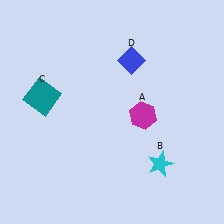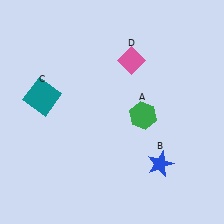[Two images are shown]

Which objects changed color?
A changed from magenta to green. B changed from cyan to blue. D changed from blue to pink.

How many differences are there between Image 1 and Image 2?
There are 3 differences between the two images.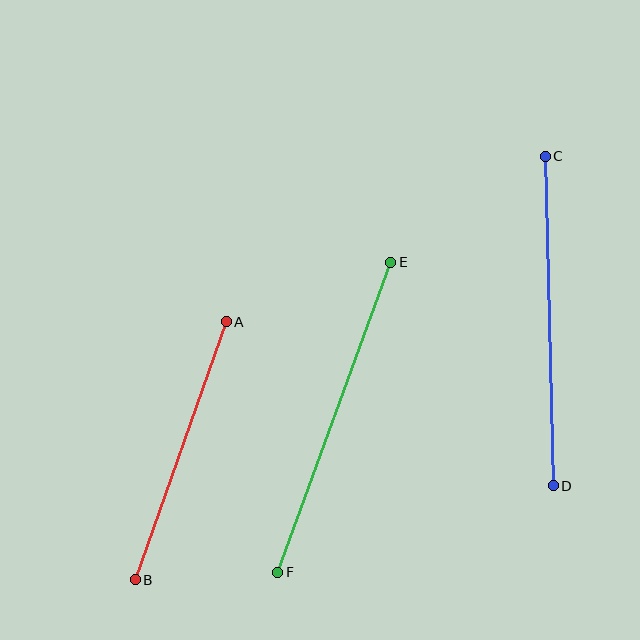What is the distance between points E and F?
The distance is approximately 330 pixels.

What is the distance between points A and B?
The distance is approximately 273 pixels.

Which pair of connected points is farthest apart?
Points E and F are farthest apart.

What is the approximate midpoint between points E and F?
The midpoint is at approximately (334, 417) pixels.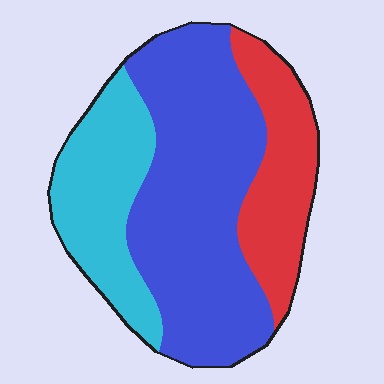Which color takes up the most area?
Blue, at roughly 55%.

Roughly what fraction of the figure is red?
Red covers about 20% of the figure.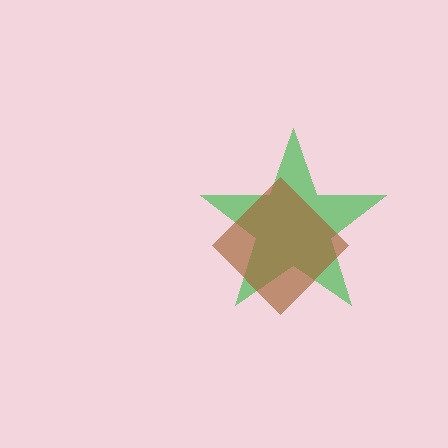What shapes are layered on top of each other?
The layered shapes are: a green star, a brown diamond.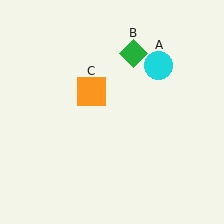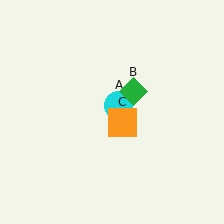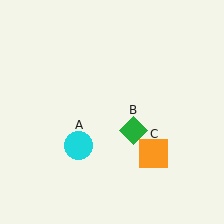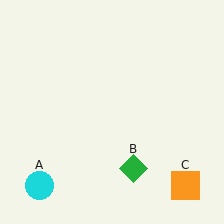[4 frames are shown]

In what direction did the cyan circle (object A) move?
The cyan circle (object A) moved down and to the left.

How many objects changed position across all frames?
3 objects changed position: cyan circle (object A), green diamond (object B), orange square (object C).